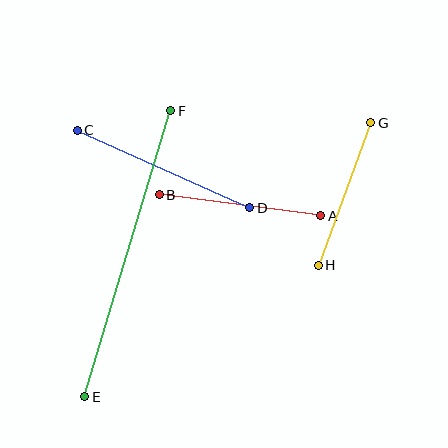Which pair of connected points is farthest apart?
Points E and F are farthest apart.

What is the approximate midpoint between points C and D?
The midpoint is at approximately (163, 169) pixels.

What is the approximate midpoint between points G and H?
The midpoint is at approximately (344, 194) pixels.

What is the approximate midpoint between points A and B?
The midpoint is at approximately (240, 205) pixels.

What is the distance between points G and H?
The distance is approximately 152 pixels.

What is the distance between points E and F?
The distance is approximately 299 pixels.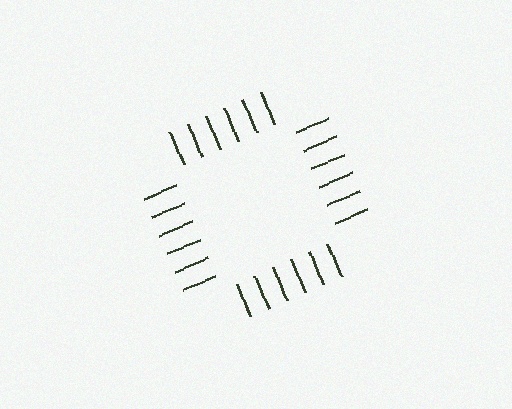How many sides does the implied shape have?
4 sides — the line-ends trace a square.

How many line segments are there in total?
24 — 6 along each of the 4 edges.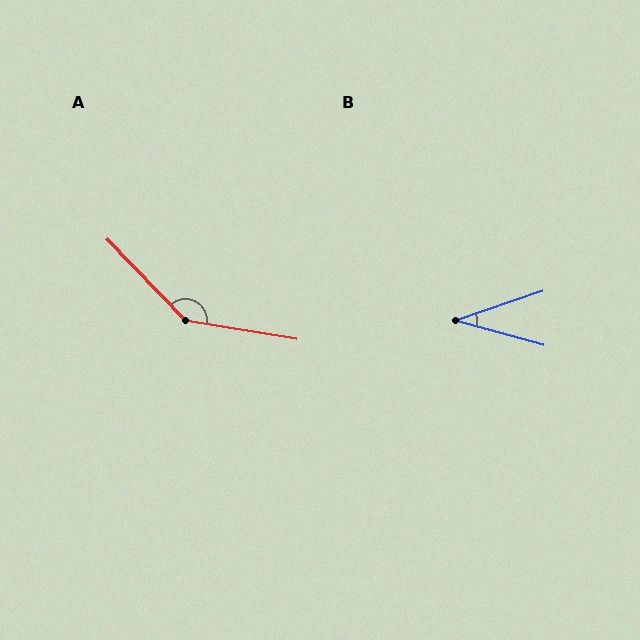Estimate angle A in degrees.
Approximately 143 degrees.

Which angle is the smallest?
B, at approximately 34 degrees.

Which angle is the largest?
A, at approximately 143 degrees.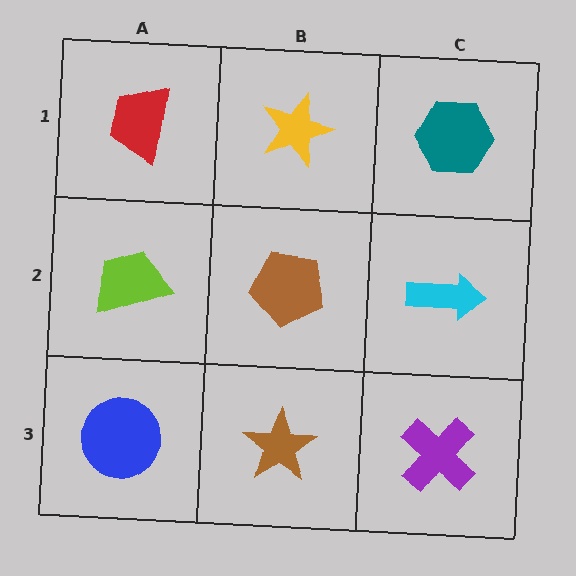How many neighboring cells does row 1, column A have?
2.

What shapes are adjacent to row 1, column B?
A brown pentagon (row 2, column B), a red trapezoid (row 1, column A), a teal hexagon (row 1, column C).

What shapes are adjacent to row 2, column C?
A teal hexagon (row 1, column C), a purple cross (row 3, column C), a brown pentagon (row 2, column B).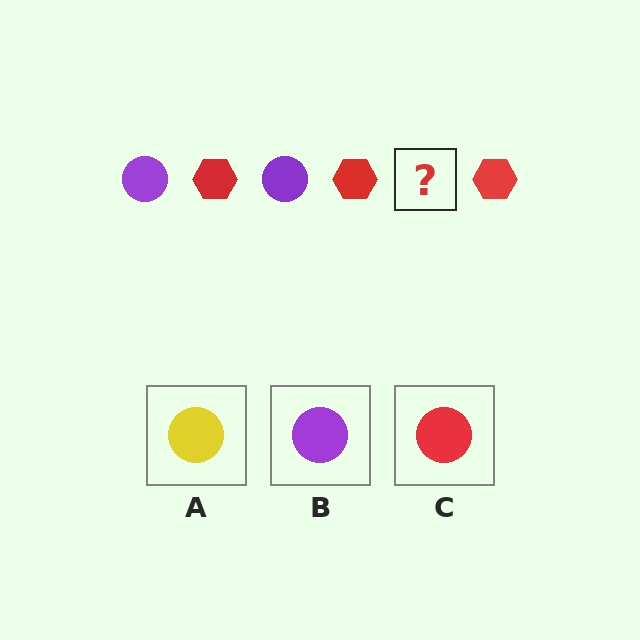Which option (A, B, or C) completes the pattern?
B.